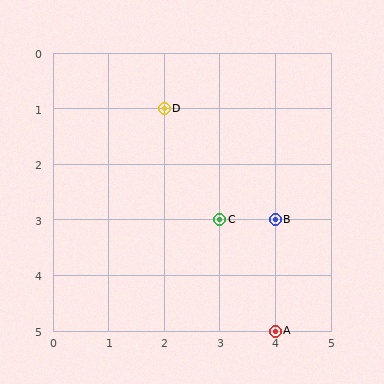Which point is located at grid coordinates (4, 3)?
Point B is at (4, 3).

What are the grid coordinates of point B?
Point B is at grid coordinates (4, 3).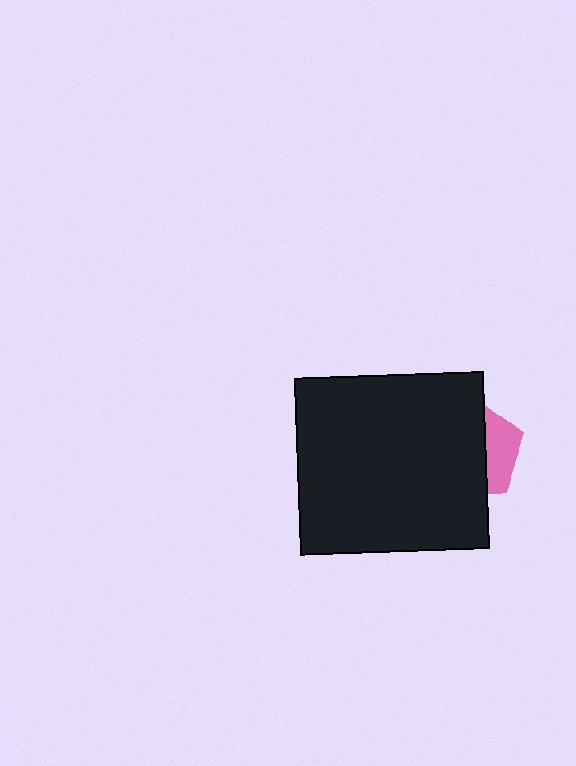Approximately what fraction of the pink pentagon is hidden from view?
Roughly 67% of the pink pentagon is hidden behind the black rectangle.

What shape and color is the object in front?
The object in front is a black rectangle.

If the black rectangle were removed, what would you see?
You would see the complete pink pentagon.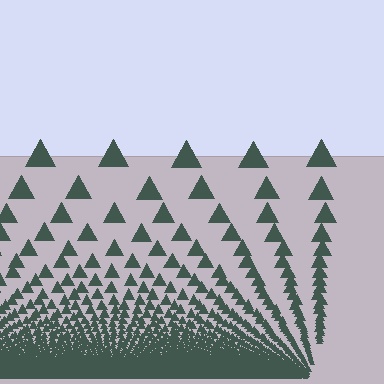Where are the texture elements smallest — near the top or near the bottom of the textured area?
Near the bottom.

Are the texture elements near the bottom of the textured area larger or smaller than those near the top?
Smaller. The gradient is inverted — elements near the bottom are smaller and denser.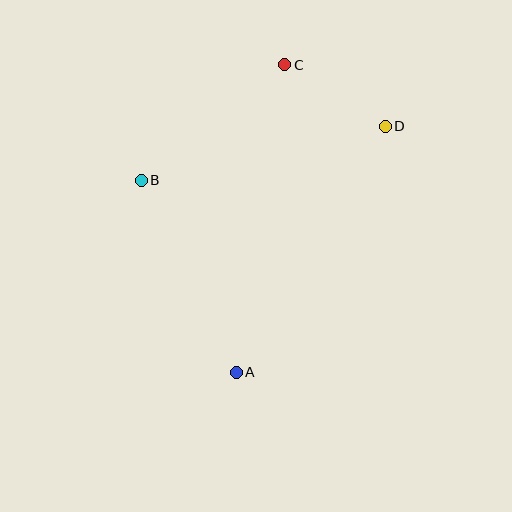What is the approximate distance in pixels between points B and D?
The distance between B and D is approximately 250 pixels.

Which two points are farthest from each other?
Points A and C are farthest from each other.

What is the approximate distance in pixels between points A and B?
The distance between A and B is approximately 214 pixels.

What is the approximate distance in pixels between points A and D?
The distance between A and D is approximately 288 pixels.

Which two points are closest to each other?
Points C and D are closest to each other.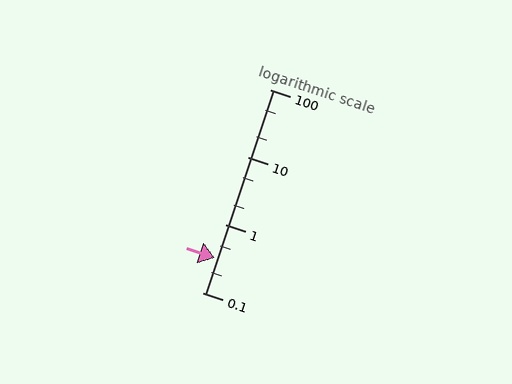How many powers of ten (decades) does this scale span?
The scale spans 3 decades, from 0.1 to 100.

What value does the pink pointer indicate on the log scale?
The pointer indicates approximately 0.32.